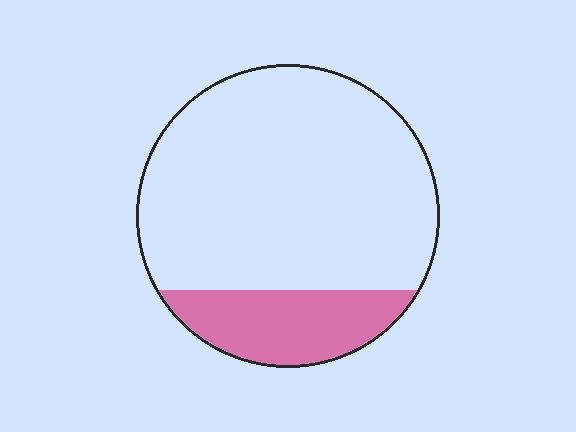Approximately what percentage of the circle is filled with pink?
Approximately 20%.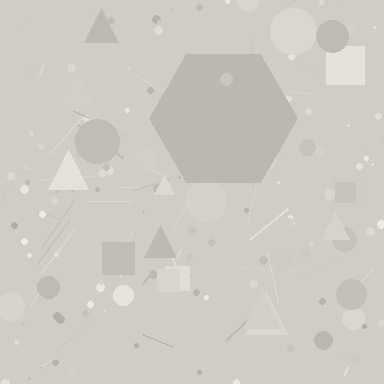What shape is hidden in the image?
A hexagon is hidden in the image.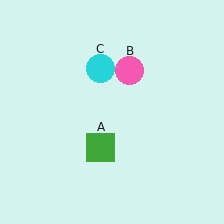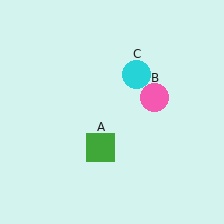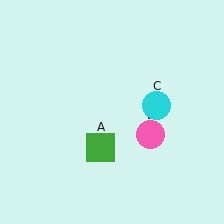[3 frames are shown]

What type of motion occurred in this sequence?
The pink circle (object B), cyan circle (object C) rotated clockwise around the center of the scene.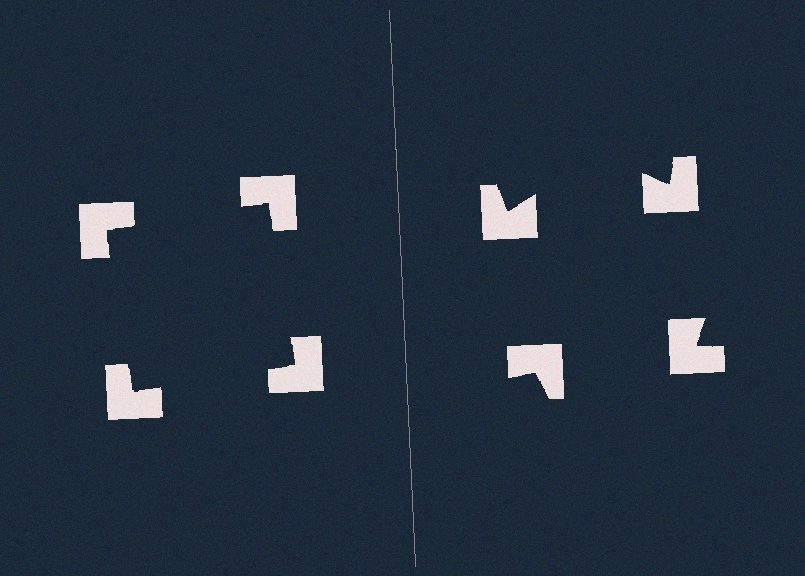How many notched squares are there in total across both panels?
8 — 4 on each side.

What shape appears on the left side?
An illusory square.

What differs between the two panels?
The notched squares are positioned identically on both sides; only the wedge orientations differ. On the left they align to a square; on the right they are misaligned.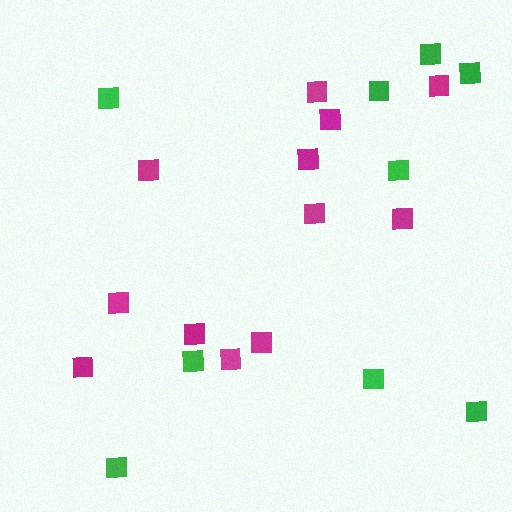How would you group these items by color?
There are 2 groups: one group of magenta squares (12) and one group of green squares (9).